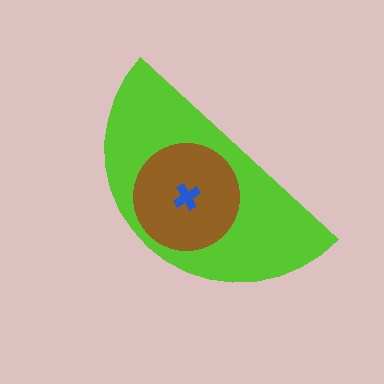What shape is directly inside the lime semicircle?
The brown circle.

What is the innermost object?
The blue cross.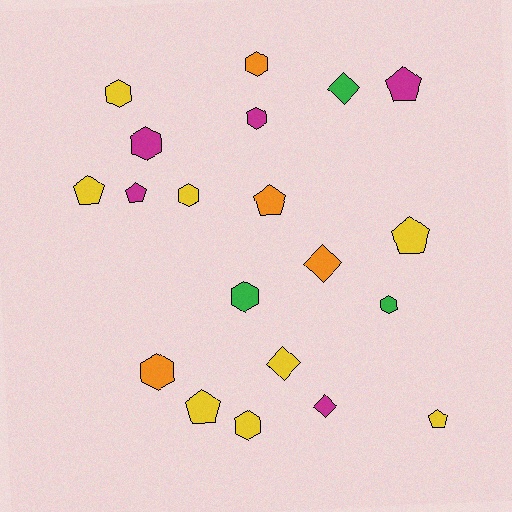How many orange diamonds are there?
There is 1 orange diamond.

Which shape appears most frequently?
Hexagon, with 9 objects.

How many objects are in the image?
There are 20 objects.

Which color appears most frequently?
Yellow, with 8 objects.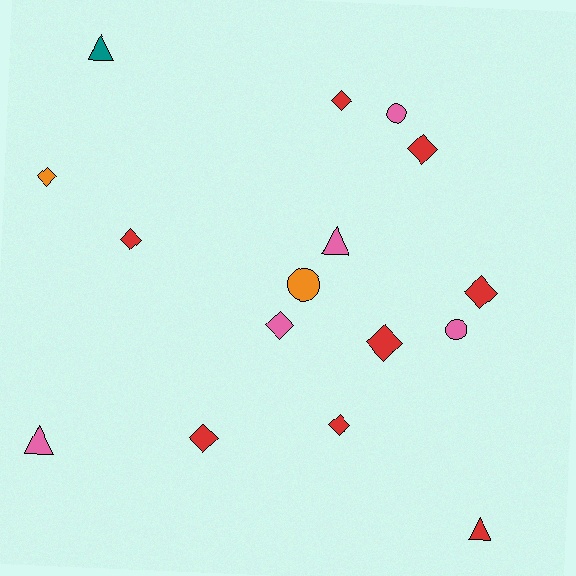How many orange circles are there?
There is 1 orange circle.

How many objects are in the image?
There are 16 objects.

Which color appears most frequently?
Red, with 8 objects.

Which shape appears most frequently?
Diamond, with 9 objects.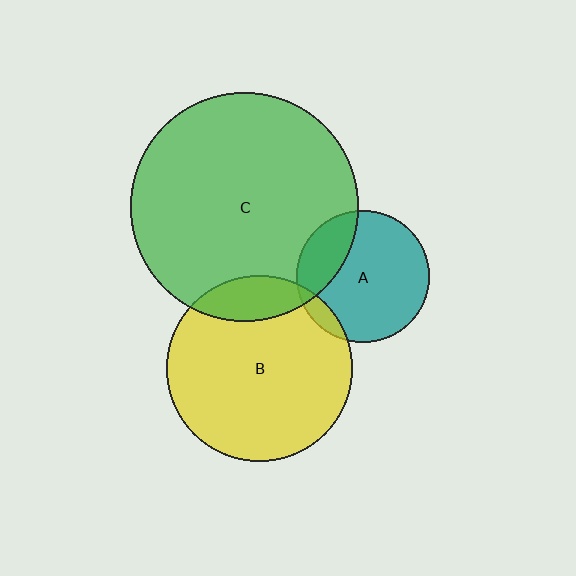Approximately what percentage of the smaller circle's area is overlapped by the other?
Approximately 25%.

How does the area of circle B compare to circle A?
Approximately 2.0 times.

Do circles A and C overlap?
Yes.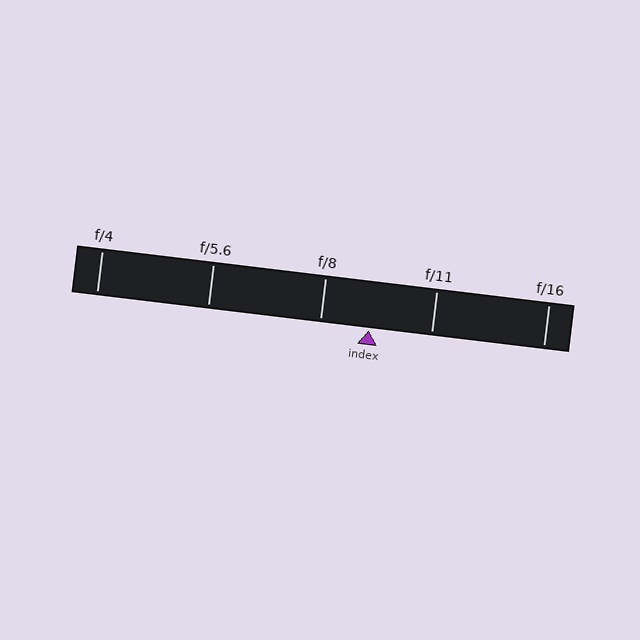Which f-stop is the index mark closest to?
The index mark is closest to f/8.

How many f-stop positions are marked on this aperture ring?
There are 5 f-stop positions marked.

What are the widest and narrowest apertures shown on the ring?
The widest aperture shown is f/4 and the narrowest is f/16.